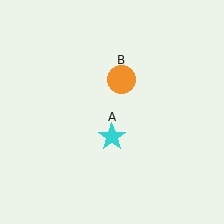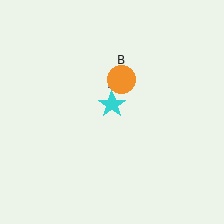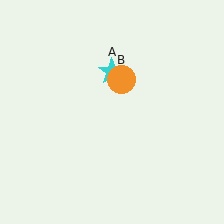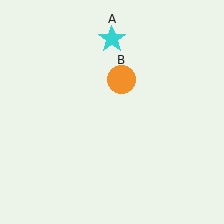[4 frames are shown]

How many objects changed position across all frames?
1 object changed position: cyan star (object A).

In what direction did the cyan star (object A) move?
The cyan star (object A) moved up.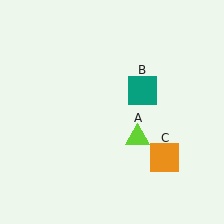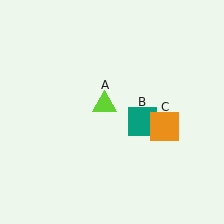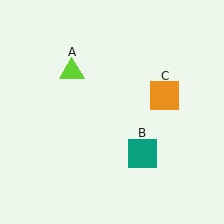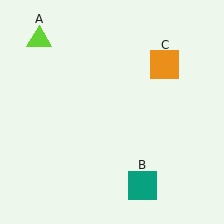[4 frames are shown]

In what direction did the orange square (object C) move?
The orange square (object C) moved up.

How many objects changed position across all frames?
3 objects changed position: lime triangle (object A), teal square (object B), orange square (object C).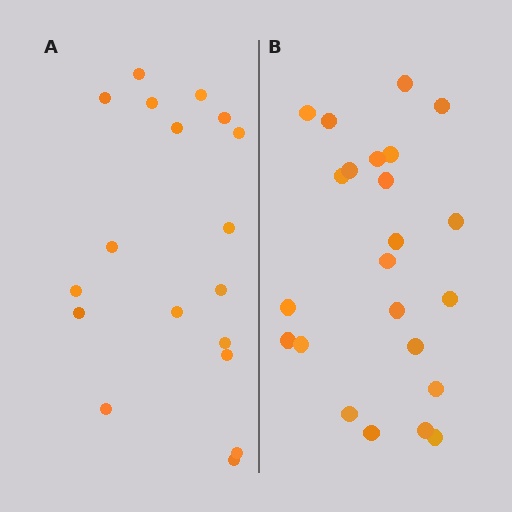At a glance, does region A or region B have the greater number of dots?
Region B (the right region) has more dots.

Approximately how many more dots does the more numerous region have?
Region B has about 5 more dots than region A.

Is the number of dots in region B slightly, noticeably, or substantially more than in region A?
Region B has noticeably more, but not dramatically so. The ratio is roughly 1.3 to 1.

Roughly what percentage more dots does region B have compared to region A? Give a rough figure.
About 30% more.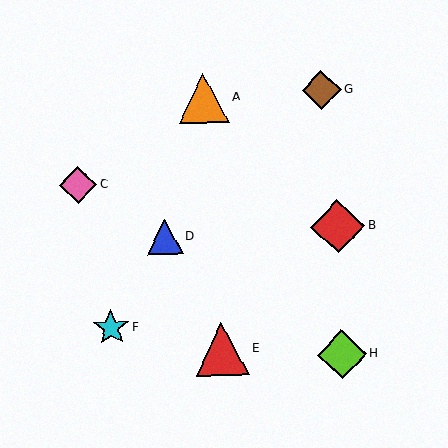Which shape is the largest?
The red diamond (labeled B) is the largest.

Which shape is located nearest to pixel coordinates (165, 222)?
The blue triangle (labeled D) at (164, 237) is nearest to that location.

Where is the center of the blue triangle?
The center of the blue triangle is at (164, 237).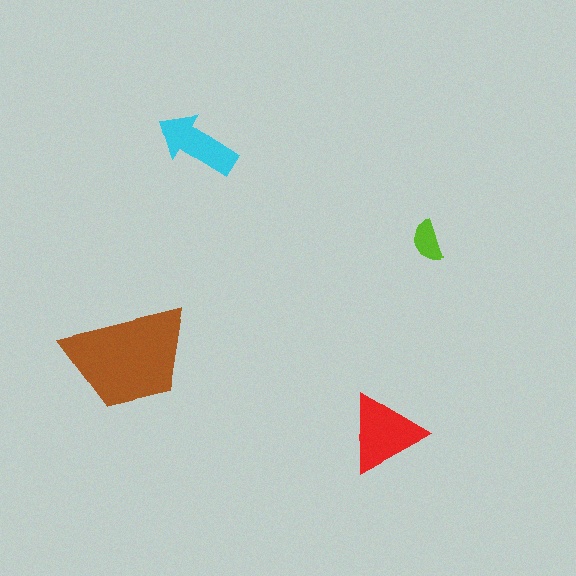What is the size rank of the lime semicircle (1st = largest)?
4th.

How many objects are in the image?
There are 4 objects in the image.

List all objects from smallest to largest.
The lime semicircle, the cyan arrow, the red triangle, the brown trapezoid.